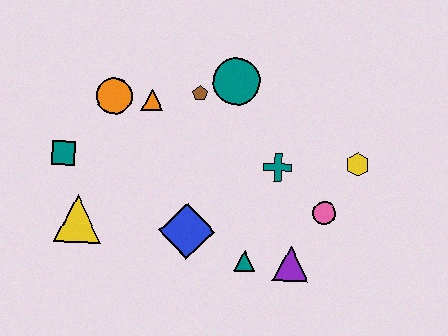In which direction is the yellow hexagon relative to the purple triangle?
The yellow hexagon is above the purple triangle.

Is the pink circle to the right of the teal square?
Yes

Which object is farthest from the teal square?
The yellow hexagon is farthest from the teal square.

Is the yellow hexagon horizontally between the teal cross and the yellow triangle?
No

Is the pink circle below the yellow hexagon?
Yes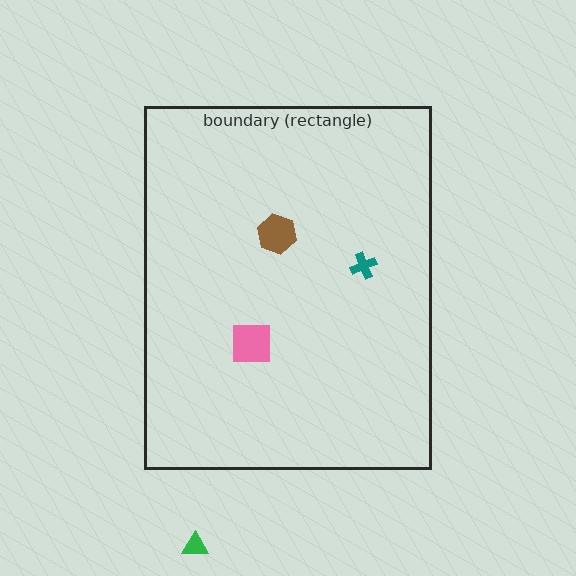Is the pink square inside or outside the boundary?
Inside.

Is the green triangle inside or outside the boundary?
Outside.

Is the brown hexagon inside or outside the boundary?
Inside.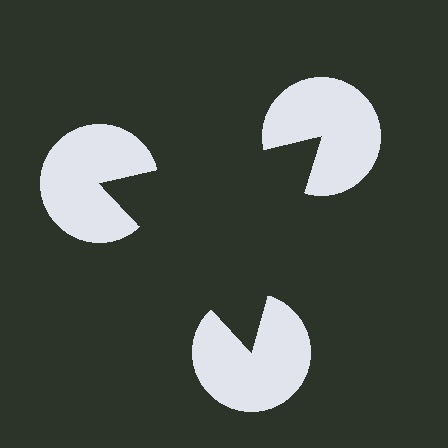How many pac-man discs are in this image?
There are 3 — one at each vertex of the illusory triangle.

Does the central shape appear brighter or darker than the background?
It typically appears slightly darker than the background, even though no actual brightness change is drawn.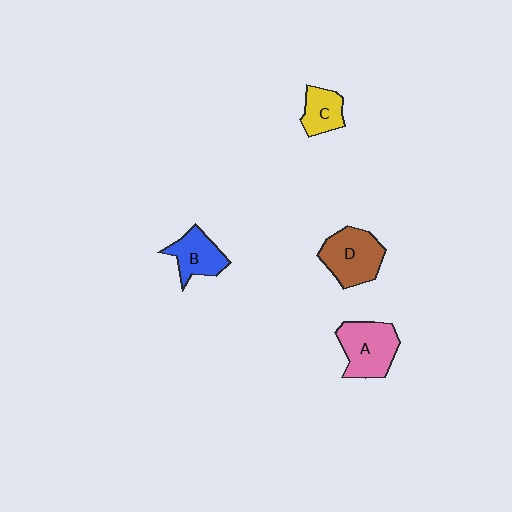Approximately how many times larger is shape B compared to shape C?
Approximately 1.2 times.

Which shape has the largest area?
Shape A (pink).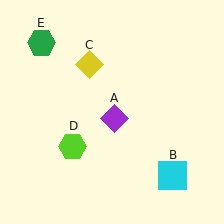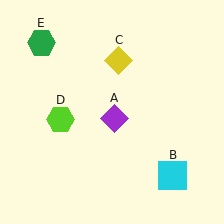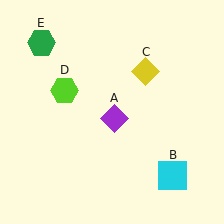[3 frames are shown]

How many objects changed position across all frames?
2 objects changed position: yellow diamond (object C), lime hexagon (object D).